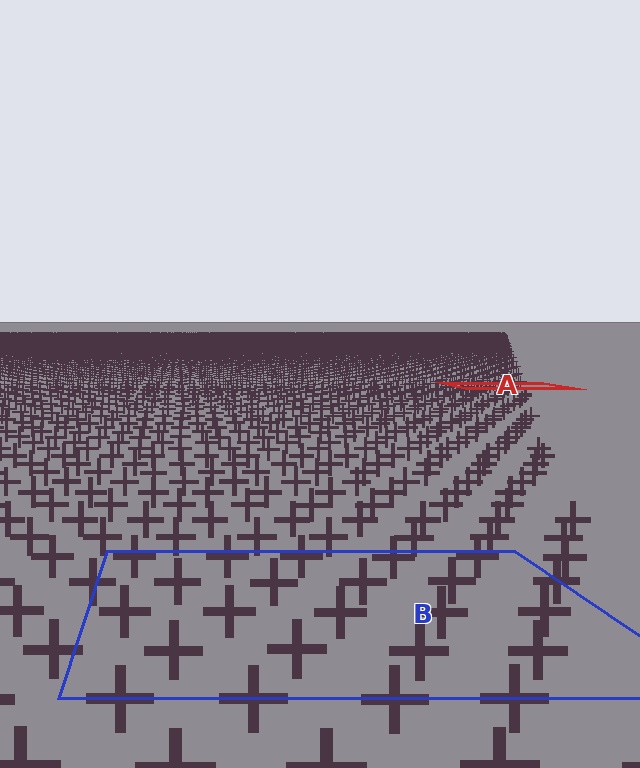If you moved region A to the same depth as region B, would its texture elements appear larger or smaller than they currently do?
They would appear larger. At a closer depth, the same texture elements are projected at a bigger on-screen size.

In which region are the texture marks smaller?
The texture marks are smaller in region A, because it is farther away.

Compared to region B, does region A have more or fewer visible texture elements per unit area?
Region A has more texture elements per unit area — they are packed more densely because it is farther away.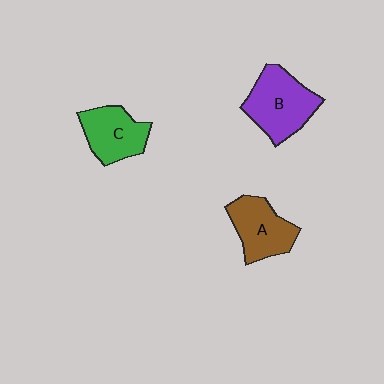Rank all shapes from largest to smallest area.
From largest to smallest: B (purple), A (brown), C (green).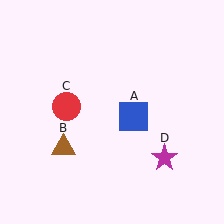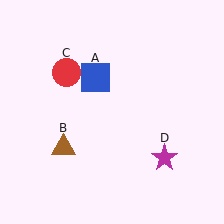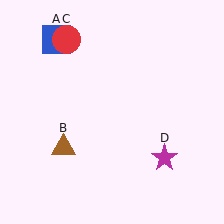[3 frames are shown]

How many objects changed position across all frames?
2 objects changed position: blue square (object A), red circle (object C).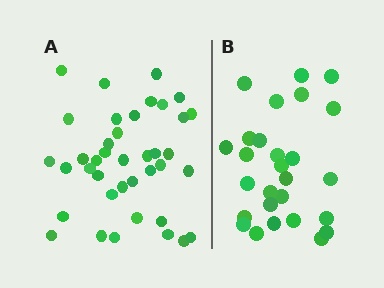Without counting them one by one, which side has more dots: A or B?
Region A (the left region) has more dots.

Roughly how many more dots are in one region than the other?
Region A has roughly 12 or so more dots than region B.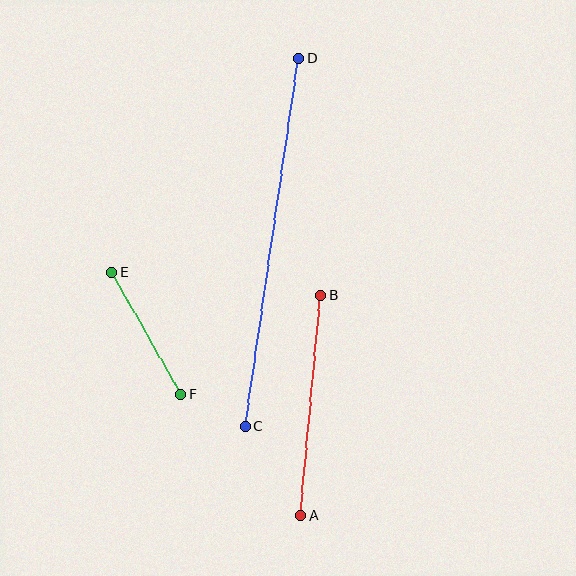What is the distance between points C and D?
The distance is approximately 372 pixels.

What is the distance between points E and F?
The distance is approximately 141 pixels.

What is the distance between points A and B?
The distance is approximately 221 pixels.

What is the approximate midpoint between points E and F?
The midpoint is at approximately (146, 333) pixels.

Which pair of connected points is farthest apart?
Points C and D are farthest apart.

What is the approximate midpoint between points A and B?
The midpoint is at approximately (311, 406) pixels.